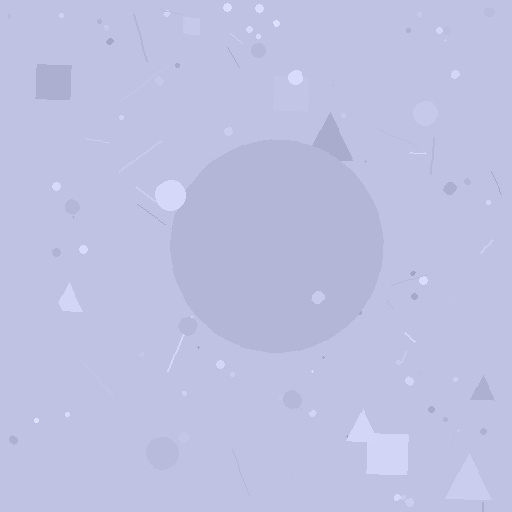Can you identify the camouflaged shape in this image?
The camouflaged shape is a circle.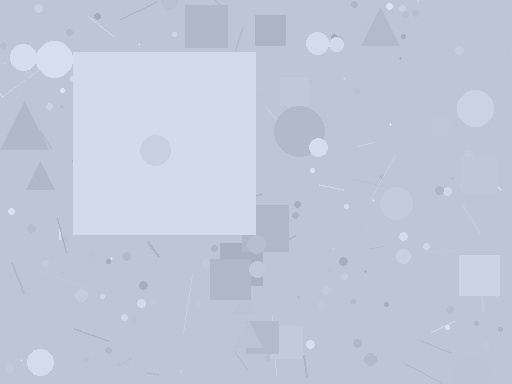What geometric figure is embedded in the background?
A square is embedded in the background.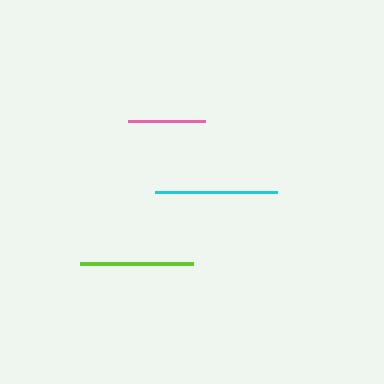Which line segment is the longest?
The cyan line is the longest at approximately 121 pixels.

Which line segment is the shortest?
The pink line is the shortest at approximately 77 pixels.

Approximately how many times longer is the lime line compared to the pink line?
The lime line is approximately 1.5 times the length of the pink line.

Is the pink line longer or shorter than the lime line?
The lime line is longer than the pink line.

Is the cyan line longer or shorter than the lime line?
The cyan line is longer than the lime line.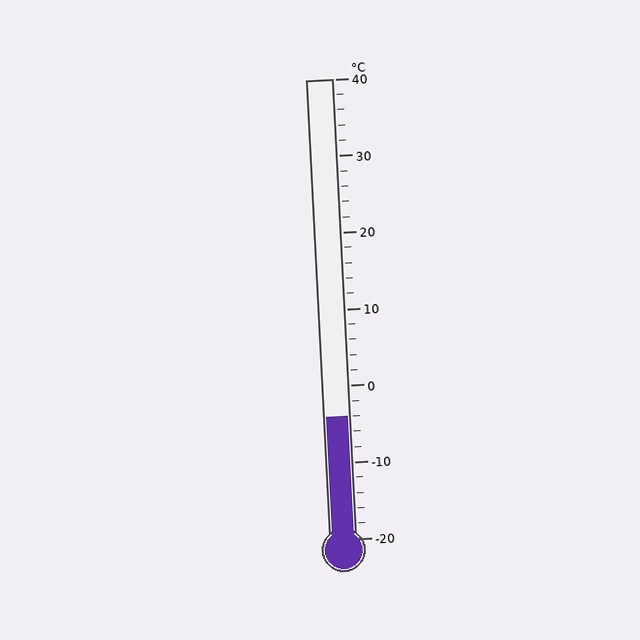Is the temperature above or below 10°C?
The temperature is below 10°C.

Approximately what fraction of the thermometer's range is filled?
The thermometer is filled to approximately 25% of its range.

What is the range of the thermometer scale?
The thermometer scale ranges from -20°C to 40°C.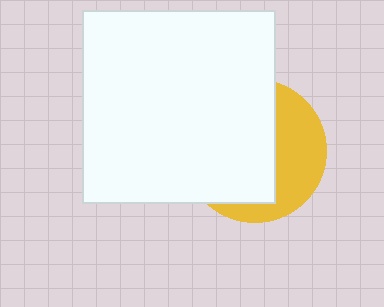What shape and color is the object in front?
The object in front is a white square.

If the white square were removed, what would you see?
You would see the complete yellow circle.